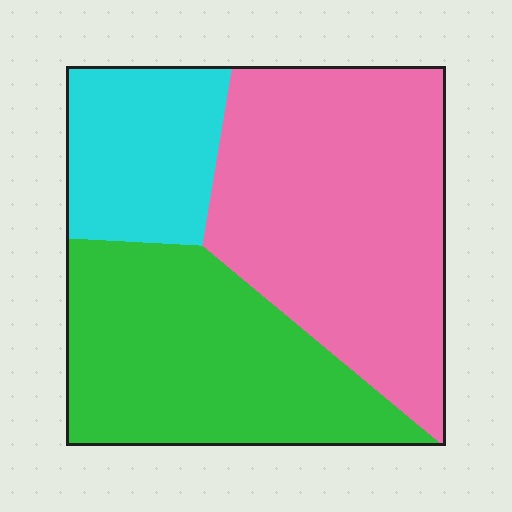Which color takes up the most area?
Pink, at roughly 45%.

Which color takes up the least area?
Cyan, at roughly 20%.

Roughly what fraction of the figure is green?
Green covers about 35% of the figure.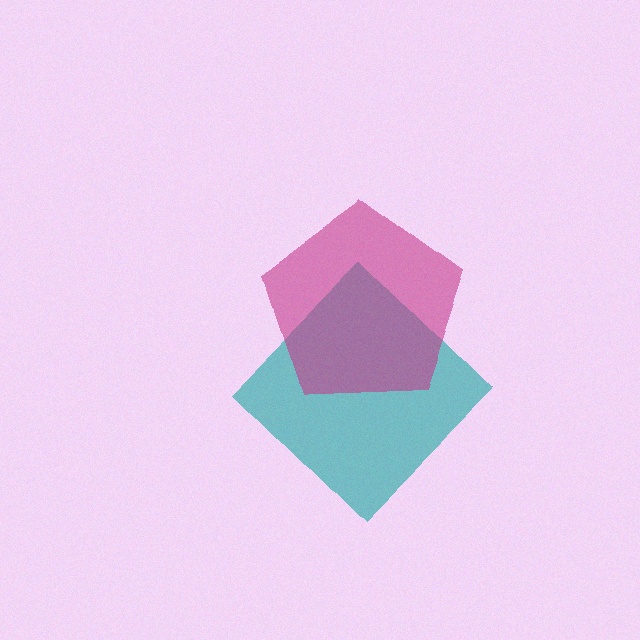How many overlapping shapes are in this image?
There are 2 overlapping shapes in the image.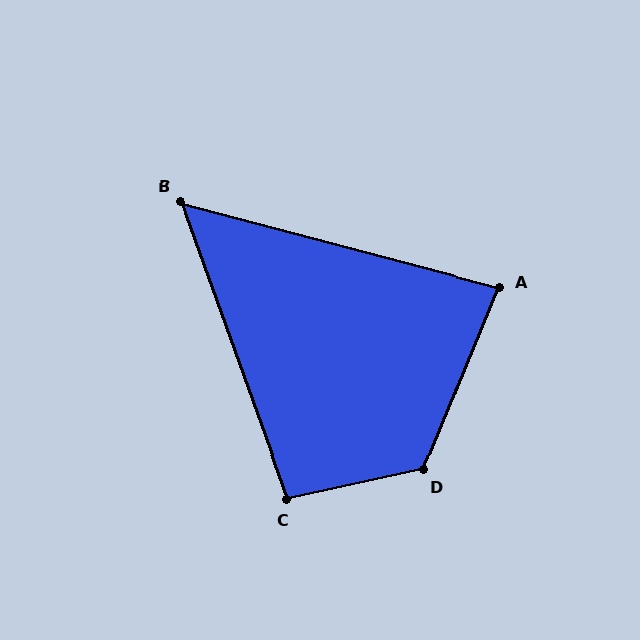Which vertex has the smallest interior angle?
B, at approximately 55 degrees.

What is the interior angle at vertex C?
Approximately 97 degrees (obtuse).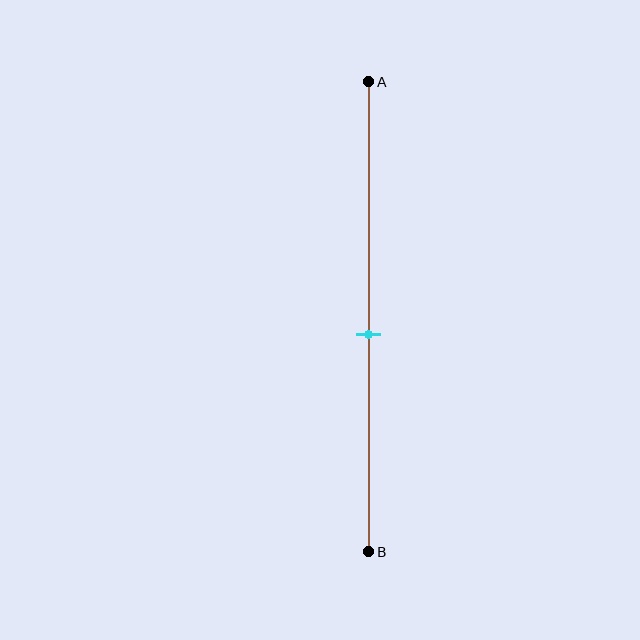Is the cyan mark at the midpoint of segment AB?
No, the mark is at about 55% from A, not at the 50% midpoint.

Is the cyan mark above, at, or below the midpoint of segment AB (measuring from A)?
The cyan mark is below the midpoint of segment AB.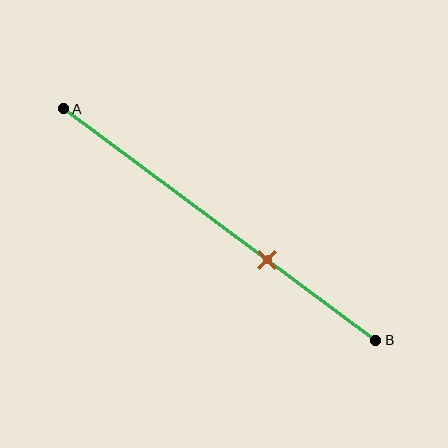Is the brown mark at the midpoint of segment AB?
No, the mark is at about 65% from A, not at the 50% midpoint.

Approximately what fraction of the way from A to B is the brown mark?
The brown mark is approximately 65% of the way from A to B.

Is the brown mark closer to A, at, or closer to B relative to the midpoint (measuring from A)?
The brown mark is closer to point B than the midpoint of segment AB.